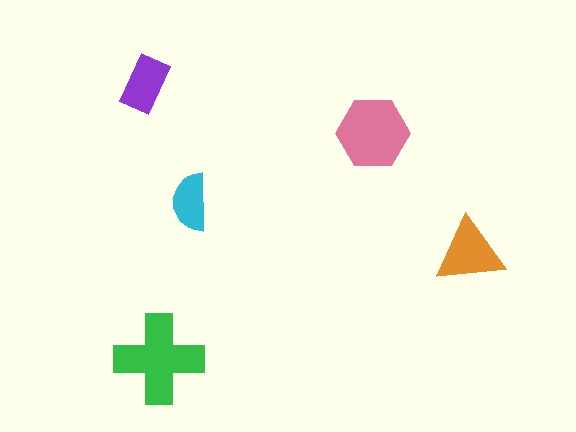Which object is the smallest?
The cyan semicircle.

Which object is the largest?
The green cross.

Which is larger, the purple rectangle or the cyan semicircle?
The purple rectangle.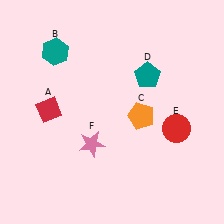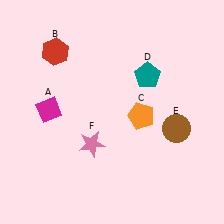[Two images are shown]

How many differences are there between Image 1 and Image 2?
There are 3 differences between the two images.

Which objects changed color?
A changed from red to magenta. B changed from teal to red. E changed from red to brown.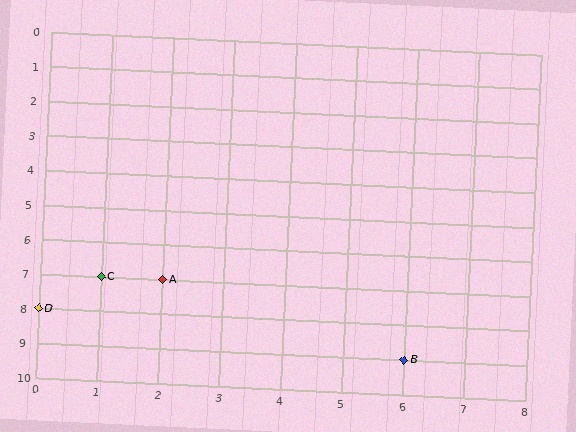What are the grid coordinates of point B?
Point B is at grid coordinates (6, 9).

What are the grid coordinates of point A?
Point A is at grid coordinates (2, 7).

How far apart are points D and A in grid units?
Points D and A are 2 columns and 1 row apart (about 2.2 grid units diagonally).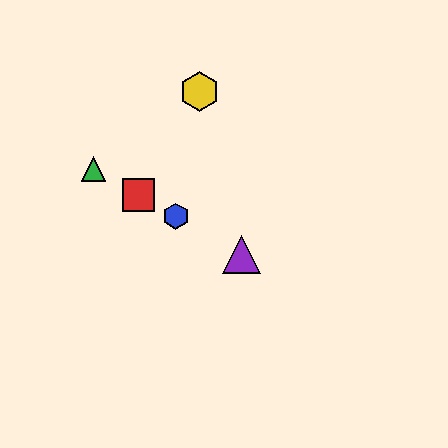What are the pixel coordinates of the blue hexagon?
The blue hexagon is at (176, 216).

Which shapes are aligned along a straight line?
The red square, the blue hexagon, the green triangle, the purple triangle are aligned along a straight line.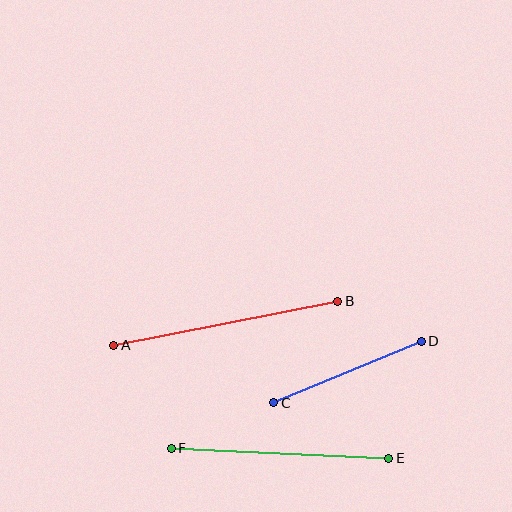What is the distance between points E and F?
The distance is approximately 217 pixels.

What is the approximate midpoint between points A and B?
The midpoint is at approximately (226, 323) pixels.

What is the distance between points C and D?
The distance is approximately 160 pixels.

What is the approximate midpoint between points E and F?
The midpoint is at approximately (280, 453) pixels.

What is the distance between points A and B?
The distance is approximately 228 pixels.